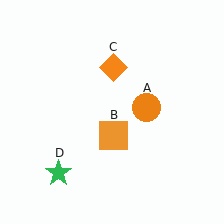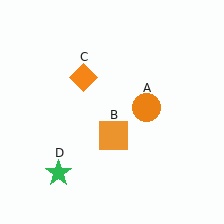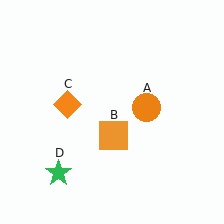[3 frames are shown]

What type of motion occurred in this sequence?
The orange diamond (object C) rotated counterclockwise around the center of the scene.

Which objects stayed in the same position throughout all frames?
Orange circle (object A) and orange square (object B) and green star (object D) remained stationary.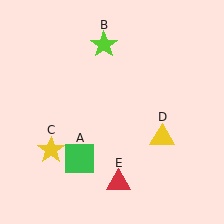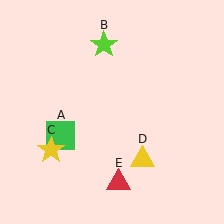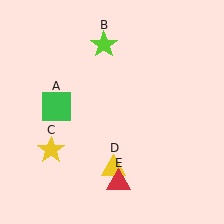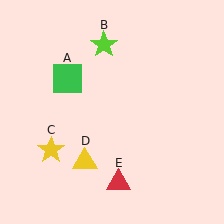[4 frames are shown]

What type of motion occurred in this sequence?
The green square (object A), yellow triangle (object D) rotated clockwise around the center of the scene.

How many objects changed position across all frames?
2 objects changed position: green square (object A), yellow triangle (object D).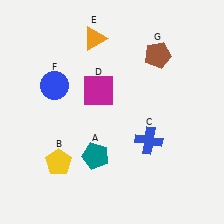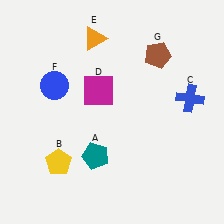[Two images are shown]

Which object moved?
The blue cross (C) moved up.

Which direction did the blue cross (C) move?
The blue cross (C) moved up.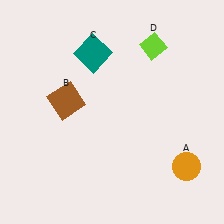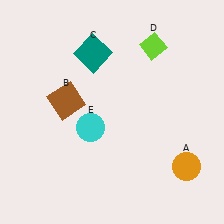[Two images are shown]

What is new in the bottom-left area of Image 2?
A cyan circle (E) was added in the bottom-left area of Image 2.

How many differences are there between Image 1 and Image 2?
There is 1 difference between the two images.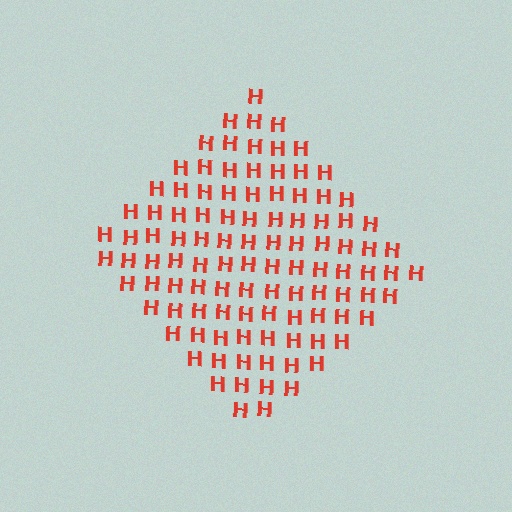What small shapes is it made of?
It is made of small letter H's.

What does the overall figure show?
The overall figure shows a diamond.